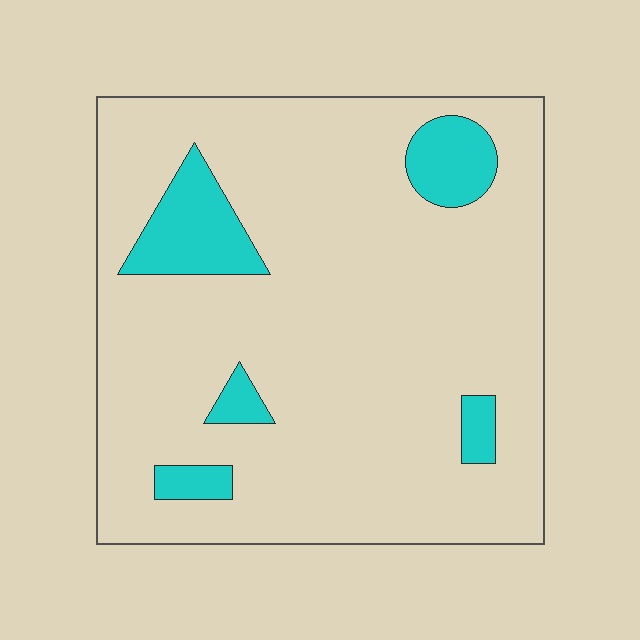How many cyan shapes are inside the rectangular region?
5.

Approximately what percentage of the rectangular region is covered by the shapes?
Approximately 10%.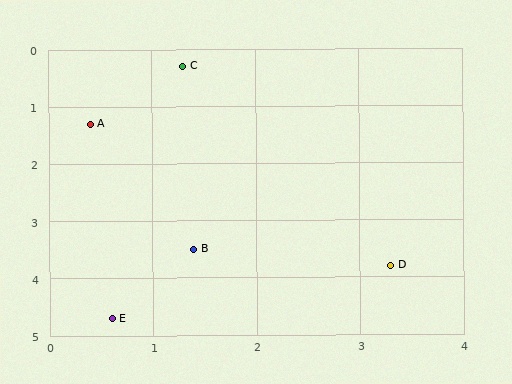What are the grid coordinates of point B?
Point B is at approximately (1.4, 3.5).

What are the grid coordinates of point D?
Point D is at approximately (3.3, 3.8).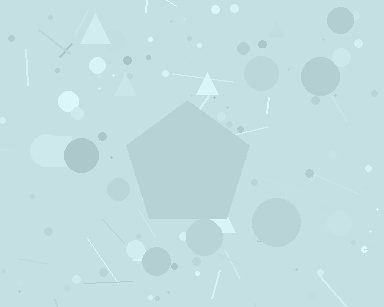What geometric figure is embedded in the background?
A pentagon is embedded in the background.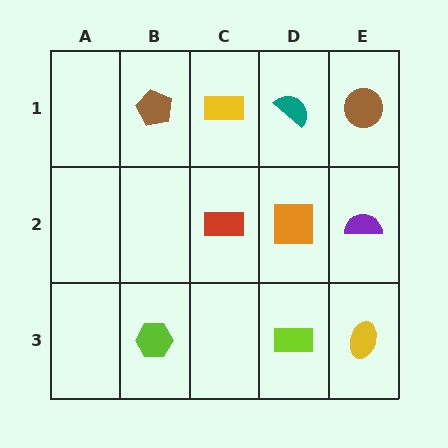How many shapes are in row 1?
4 shapes.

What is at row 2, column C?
A red rectangle.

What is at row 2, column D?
An orange square.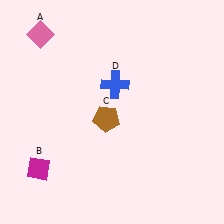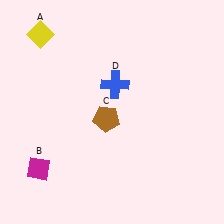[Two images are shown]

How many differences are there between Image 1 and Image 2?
There is 1 difference between the two images.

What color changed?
The diamond (A) changed from pink in Image 1 to yellow in Image 2.